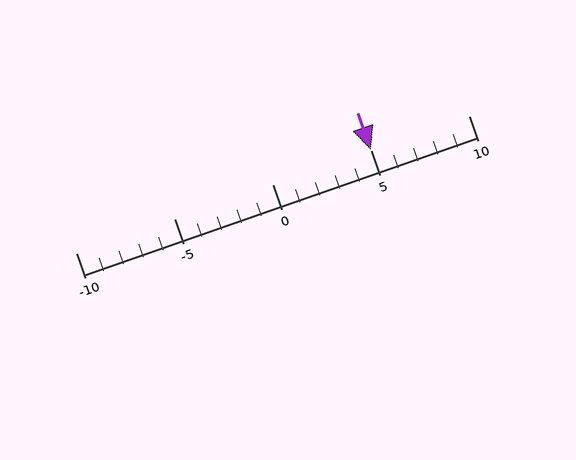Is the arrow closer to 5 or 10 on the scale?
The arrow is closer to 5.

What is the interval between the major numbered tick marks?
The major tick marks are spaced 5 units apart.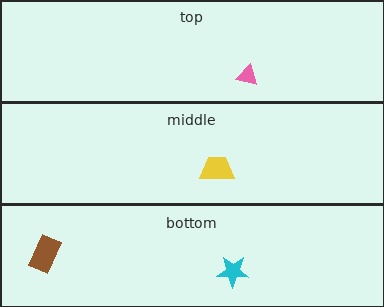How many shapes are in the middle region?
1.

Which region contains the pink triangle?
The top region.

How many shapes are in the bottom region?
2.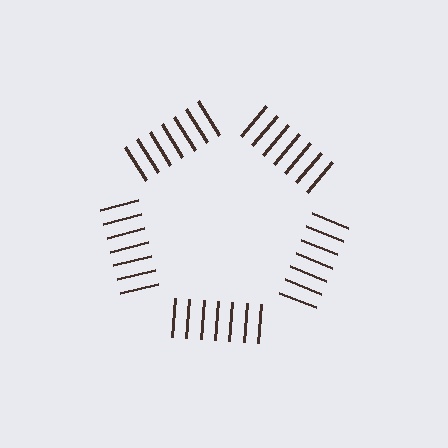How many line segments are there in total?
35 — 7 along each of the 5 edges.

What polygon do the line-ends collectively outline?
An illusory pentagon — the line segments terminate on its edges but no continuous stroke is drawn.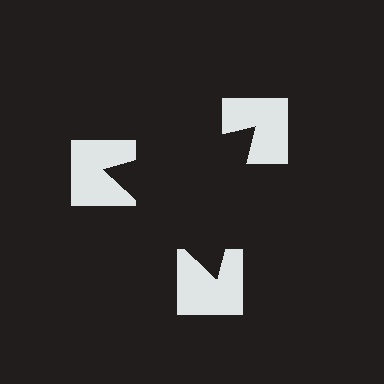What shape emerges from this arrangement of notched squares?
An illusory triangle — its edges are inferred from the aligned wedge cuts in the notched squares, not physically drawn.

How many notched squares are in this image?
There are 3 — one at each vertex of the illusory triangle.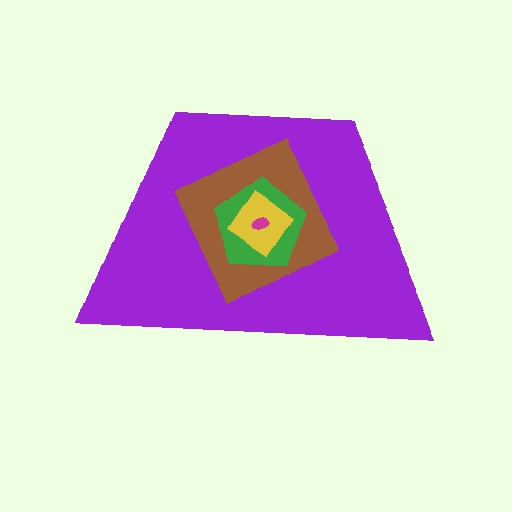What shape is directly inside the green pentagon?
The yellow diamond.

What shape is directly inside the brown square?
The green pentagon.